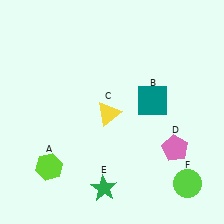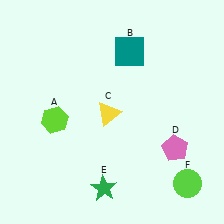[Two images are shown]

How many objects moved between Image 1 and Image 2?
2 objects moved between the two images.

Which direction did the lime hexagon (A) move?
The lime hexagon (A) moved up.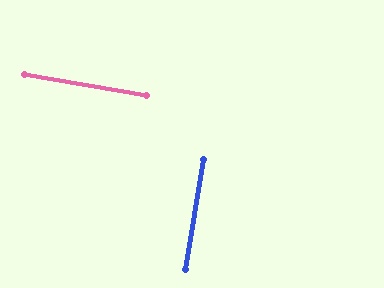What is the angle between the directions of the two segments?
Approximately 89 degrees.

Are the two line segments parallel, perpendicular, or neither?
Perpendicular — they meet at approximately 89°.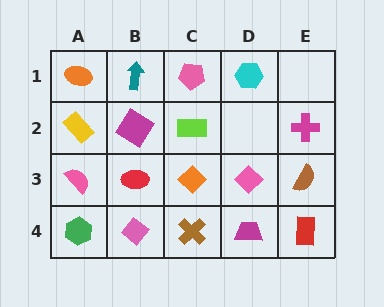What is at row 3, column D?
A pink diamond.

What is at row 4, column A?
A green hexagon.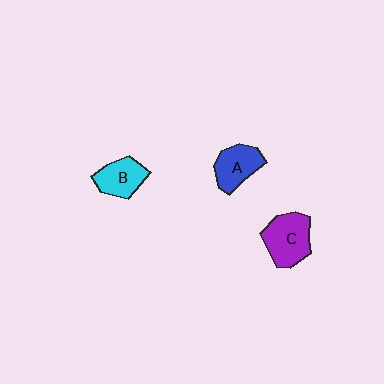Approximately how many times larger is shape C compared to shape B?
Approximately 1.3 times.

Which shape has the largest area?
Shape C (purple).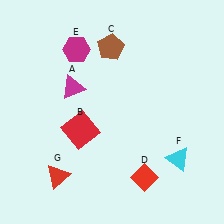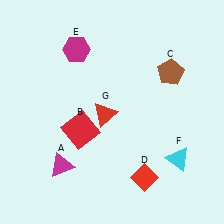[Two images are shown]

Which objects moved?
The objects that moved are: the magenta triangle (A), the brown pentagon (C), the red triangle (G).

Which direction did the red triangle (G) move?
The red triangle (G) moved up.